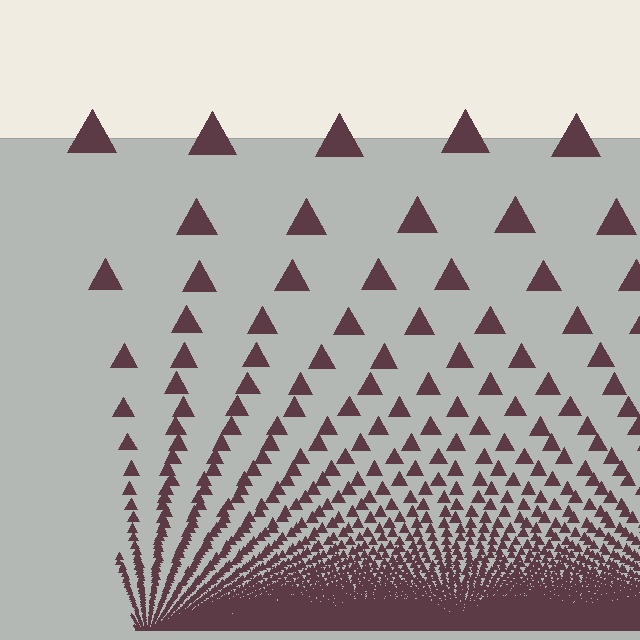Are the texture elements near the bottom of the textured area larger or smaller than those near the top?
Smaller. The gradient is inverted — elements near the bottom are smaller and denser.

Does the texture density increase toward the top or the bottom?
Density increases toward the bottom.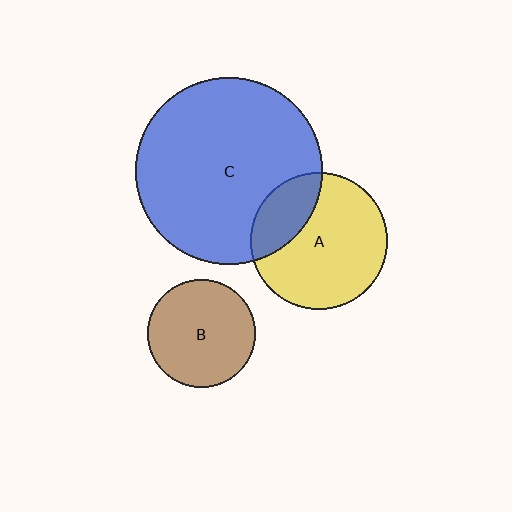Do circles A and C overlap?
Yes.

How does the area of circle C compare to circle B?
Approximately 3.0 times.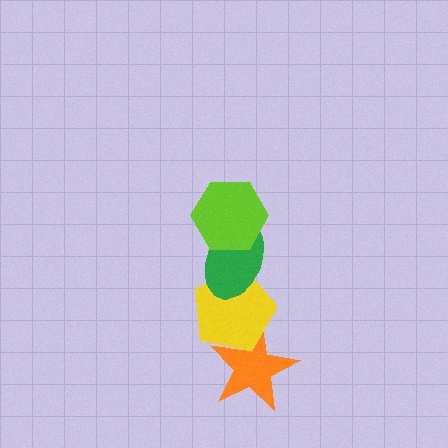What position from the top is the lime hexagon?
The lime hexagon is 1st from the top.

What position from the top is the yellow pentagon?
The yellow pentagon is 3rd from the top.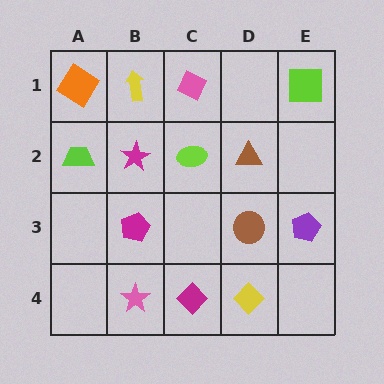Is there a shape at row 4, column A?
No, that cell is empty.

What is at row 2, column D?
A brown triangle.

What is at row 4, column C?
A magenta diamond.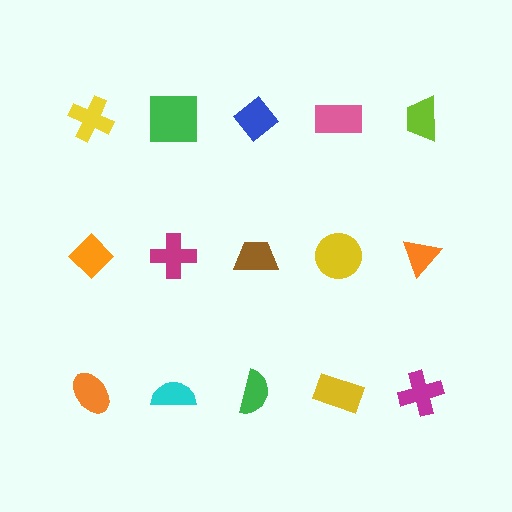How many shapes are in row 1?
5 shapes.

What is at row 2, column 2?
A magenta cross.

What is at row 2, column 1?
An orange diamond.